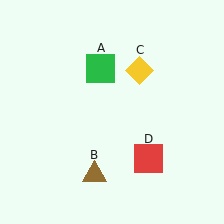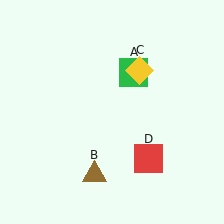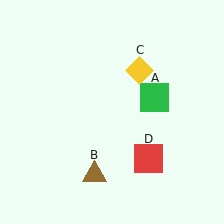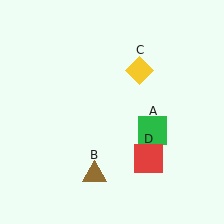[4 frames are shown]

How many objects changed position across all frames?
1 object changed position: green square (object A).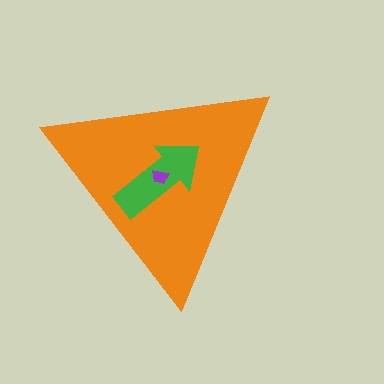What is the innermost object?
The purple trapezoid.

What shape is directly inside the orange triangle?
The green arrow.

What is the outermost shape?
The orange triangle.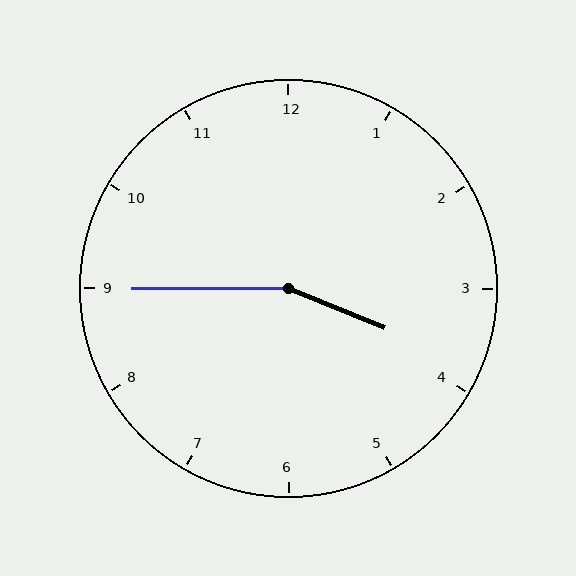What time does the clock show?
3:45.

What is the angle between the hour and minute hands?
Approximately 158 degrees.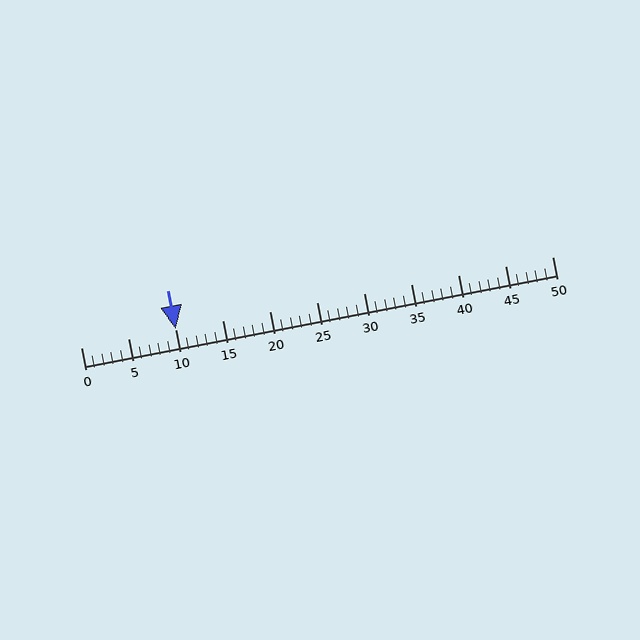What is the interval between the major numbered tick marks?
The major tick marks are spaced 5 units apart.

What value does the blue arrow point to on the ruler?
The blue arrow points to approximately 10.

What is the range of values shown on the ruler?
The ruler shows values from 0 to 50.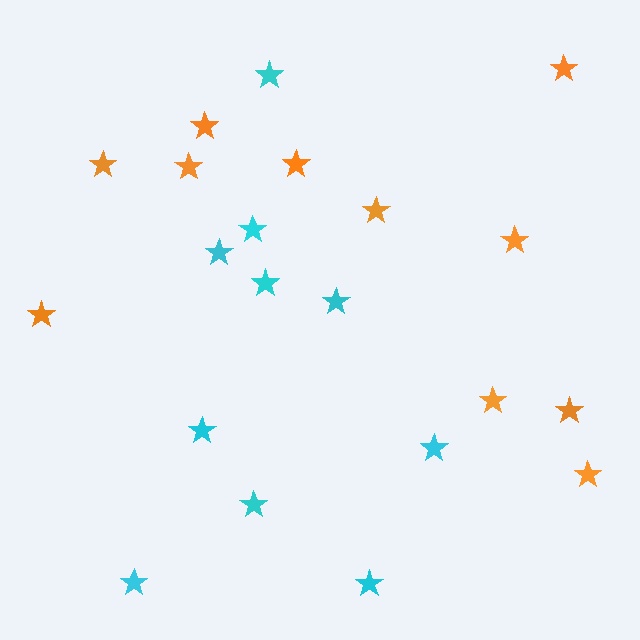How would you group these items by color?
There are 2 groups: one group of cyan stars (10) and one group of orange stars (11).